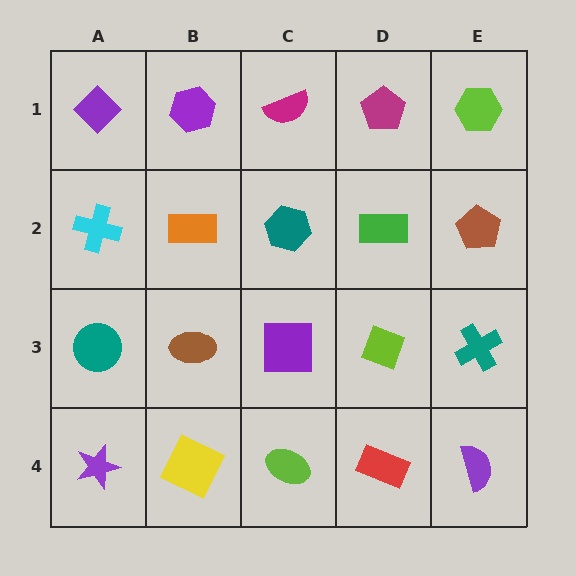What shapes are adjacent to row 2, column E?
A lime hexagon (row 1, column E), a teal cross (row 3, column E), a green rectangle (row 2, column D).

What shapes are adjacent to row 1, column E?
A brown pentagon (row 2, column E), a magenta pentagon (row 1, column D).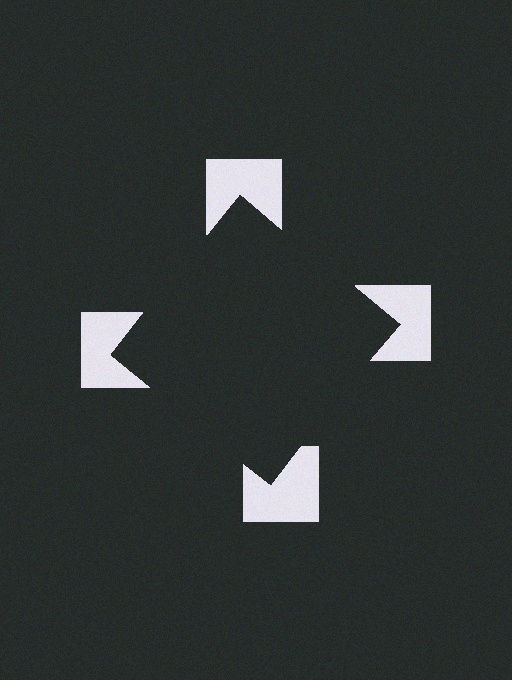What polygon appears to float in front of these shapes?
An illusory square — its edges are inferred from the aligned wedge cuts in the notched squares, not physically drawn.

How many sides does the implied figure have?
4 sides.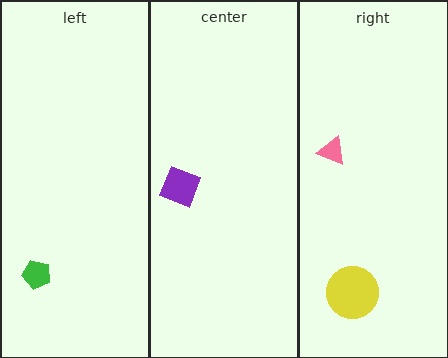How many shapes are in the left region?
1.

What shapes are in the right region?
The pink triangle, the yellow circle.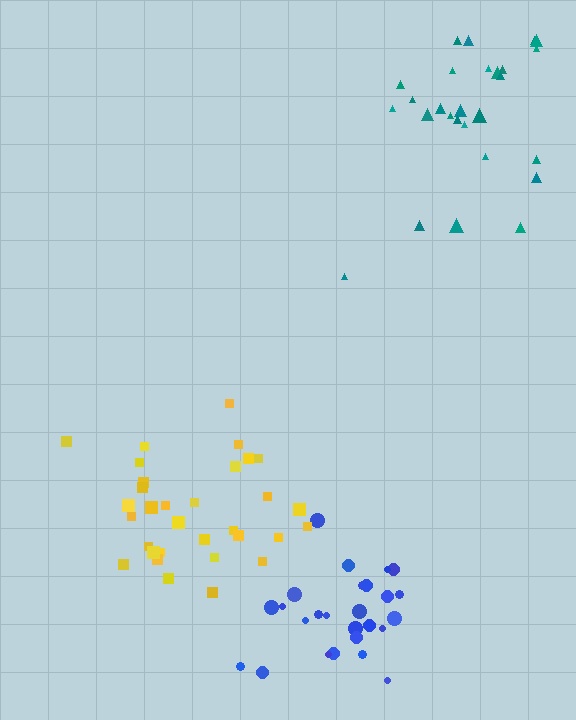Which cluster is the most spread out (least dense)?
Teal.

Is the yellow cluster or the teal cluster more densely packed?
Yellow.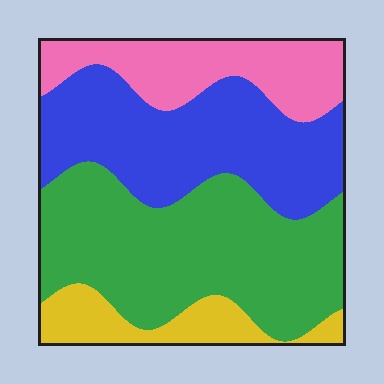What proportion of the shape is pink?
Pink takes up between a sixth and a third of the shape.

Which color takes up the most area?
Green, at roughly 40%.